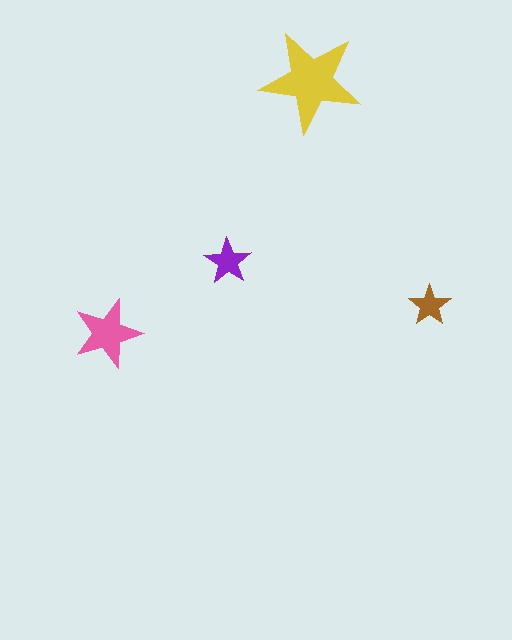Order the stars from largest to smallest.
the yellow one, the pink one, the purple one, the brown one.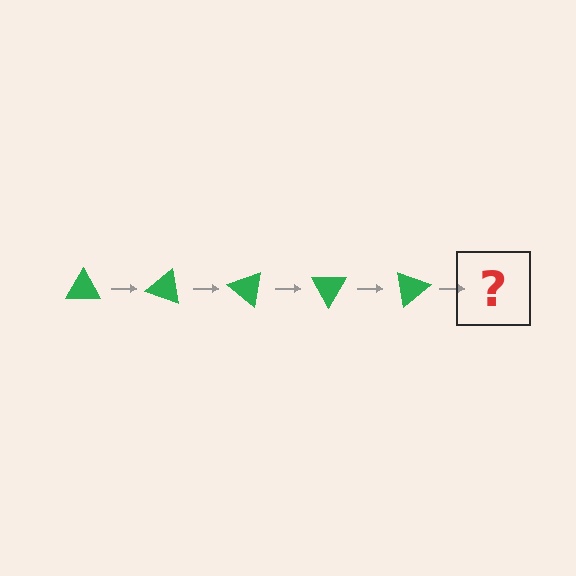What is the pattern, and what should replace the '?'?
The pattern is that the triangle rotates 20 degrees each step. The '?' should be a green triangle rotated 100 degrees.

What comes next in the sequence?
The next element should be a green triangle rotated 100 degrees.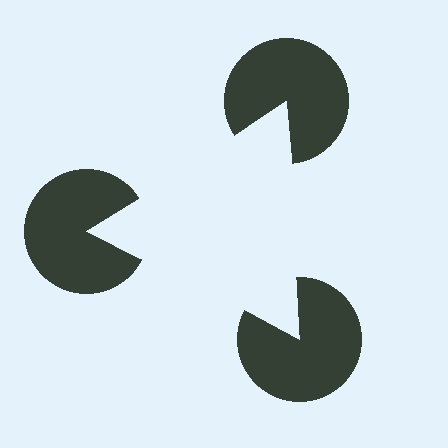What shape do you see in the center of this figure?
An illusory triangle — its edges are inferred from the aligned wedge cuts in the pac-man discs, not physically drawn.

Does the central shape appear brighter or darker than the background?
It typically appears slightly brighter than the background, even though no actual brightness change is drawn.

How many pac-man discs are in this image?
There are 3 — one at each vertex of the illusory triangle.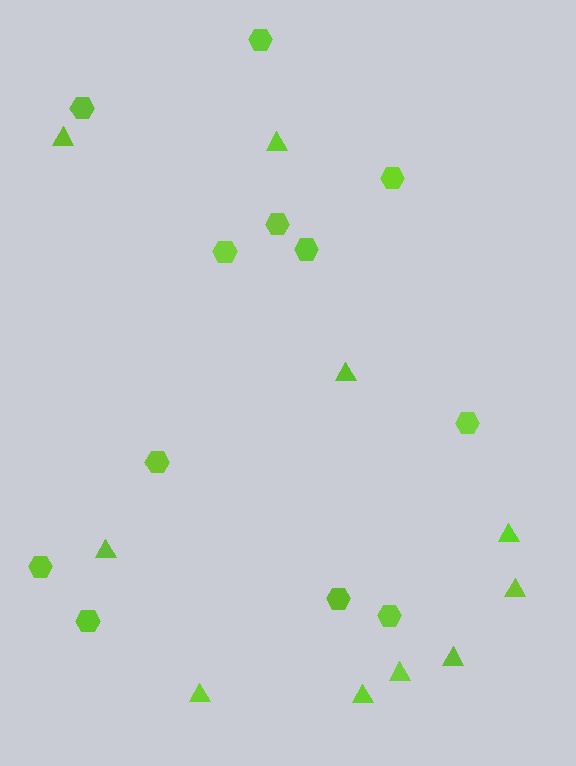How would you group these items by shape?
There are 2 groups: one group of hexagons (12) and one group of triangles (10).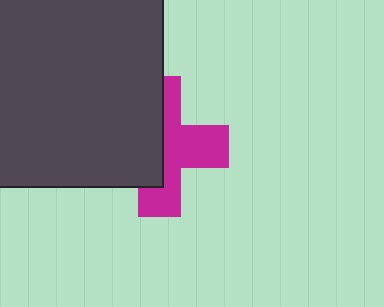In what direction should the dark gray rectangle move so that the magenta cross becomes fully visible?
The dark gray rectangle should move left. That is the shortest direction to clear the overlap and leave the magenta cross fully visible.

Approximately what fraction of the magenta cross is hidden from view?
Roughly 48% of the magenta cross is hidden behind the dark gray rectangle.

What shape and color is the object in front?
The object in front is a dark gray rectangle.